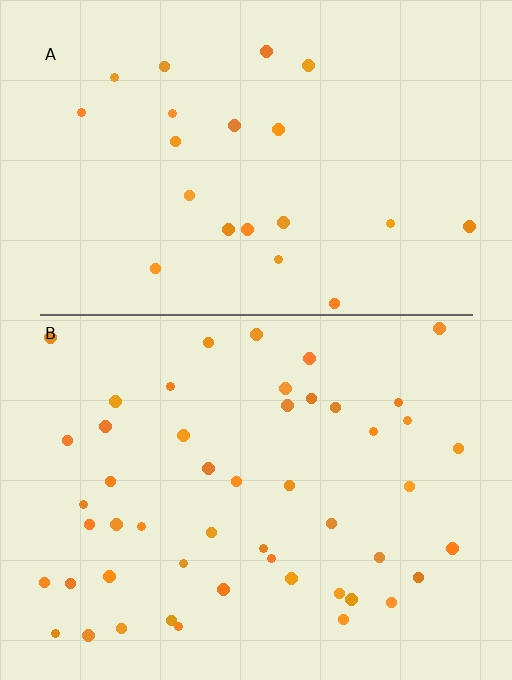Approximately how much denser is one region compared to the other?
Approximately 2.3× — region B over region A.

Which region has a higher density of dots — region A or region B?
B (the bottom).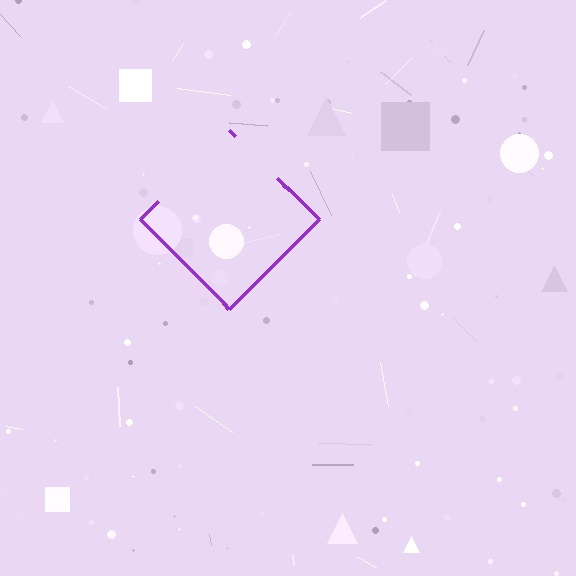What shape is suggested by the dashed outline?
The dashed outline suggests a diamond.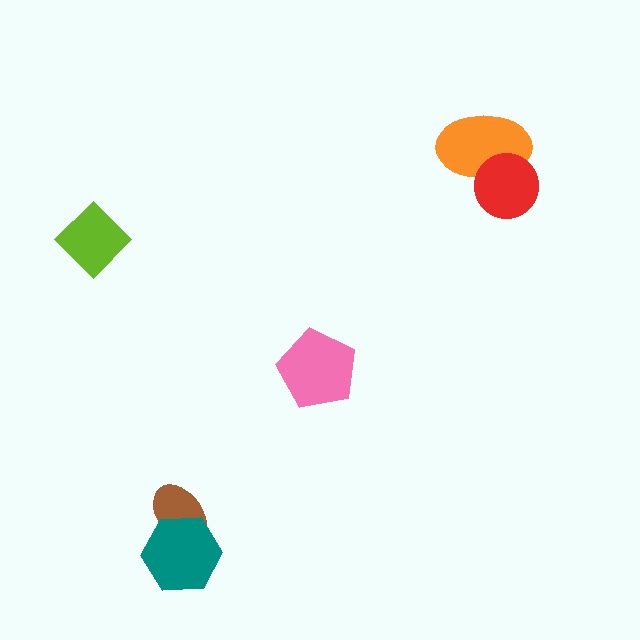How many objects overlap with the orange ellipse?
1 object overlaps with the orange ellipse.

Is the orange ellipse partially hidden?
Yes, it is partially covered by another shape.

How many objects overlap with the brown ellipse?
1 object overlaps with the brown ellipse.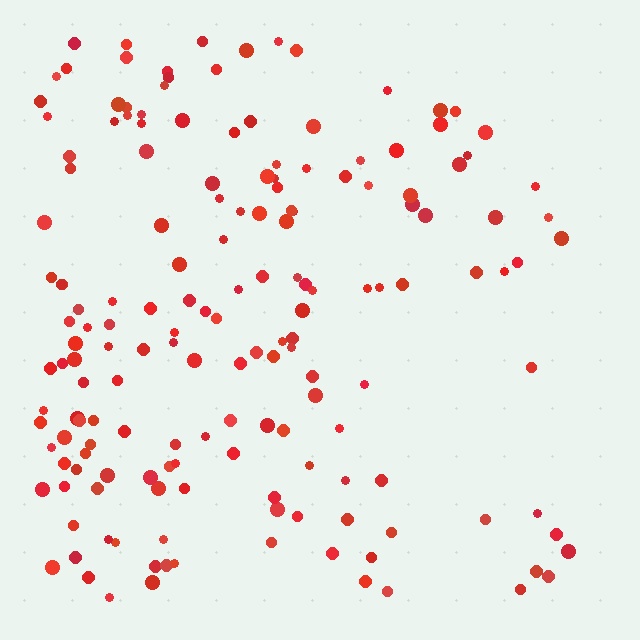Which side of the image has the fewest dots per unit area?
The right.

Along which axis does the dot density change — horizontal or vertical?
Horizontal.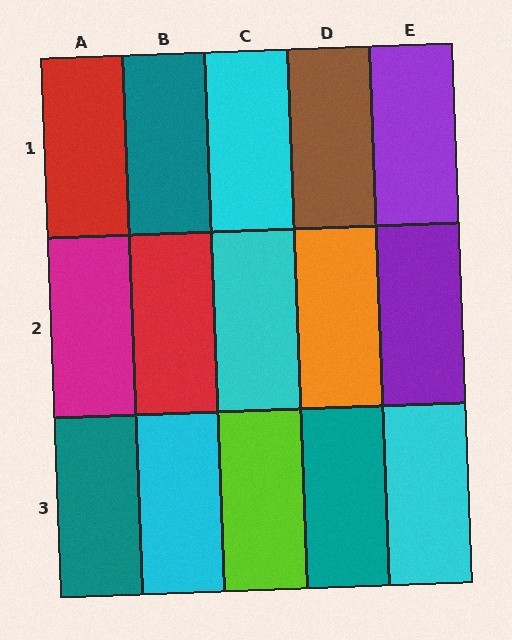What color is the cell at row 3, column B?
Cyan.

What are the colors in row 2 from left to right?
Magenta, red, cyan, orange, purple.